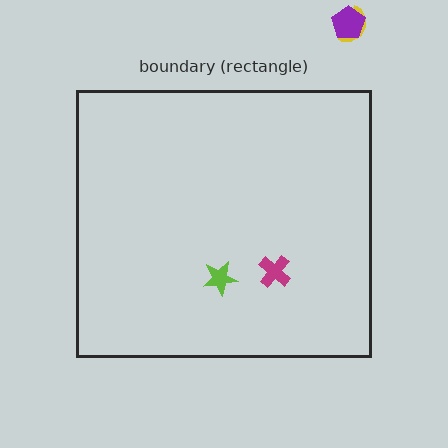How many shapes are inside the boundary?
2 inside, 2 outside.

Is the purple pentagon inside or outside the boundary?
Outside.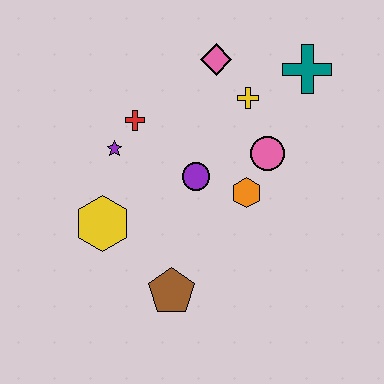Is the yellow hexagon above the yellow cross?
No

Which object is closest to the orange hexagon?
The pink circle is closest to the orange hexagon.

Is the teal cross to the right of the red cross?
Yes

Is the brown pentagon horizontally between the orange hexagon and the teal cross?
No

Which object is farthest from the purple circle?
The teal cross is farthest from the purple circle.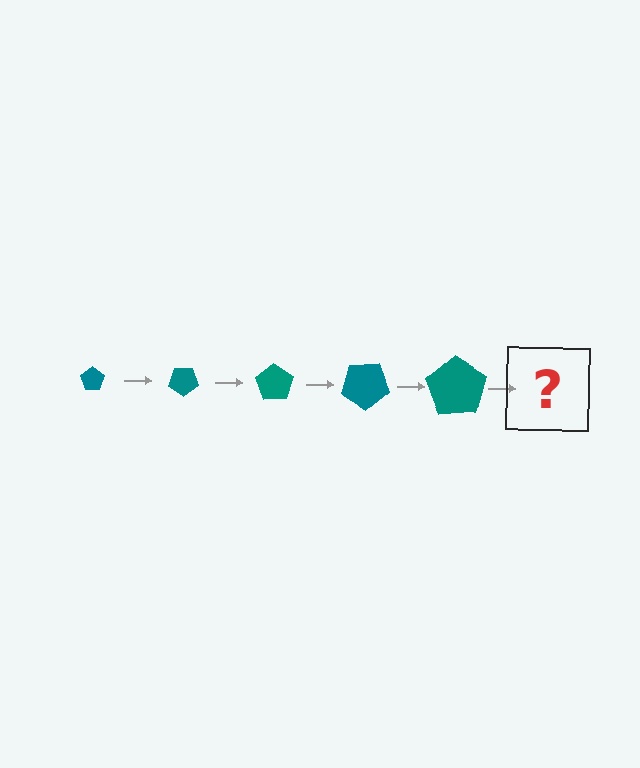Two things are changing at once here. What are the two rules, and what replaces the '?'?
The two rules are that the pentagon grows larger each step and it rotates 35 degrees each step. The '?' should be a pentagon, larger than the previous one and rotated 175 degrees from the start.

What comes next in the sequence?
The next element should be a pentagon, larger than the previous one and rotated 175 degrees from the start.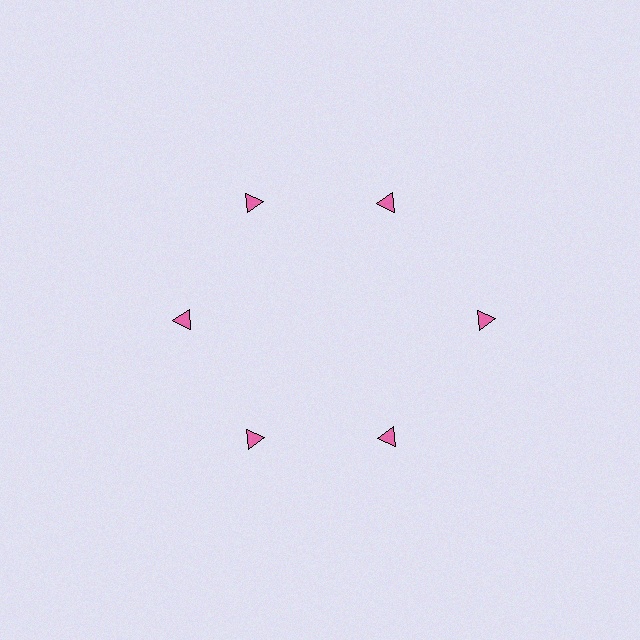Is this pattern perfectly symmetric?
No. The 6 pink triangles are arranged in a ring, but one element near the 3 o'clock position is pushed outward from the center, breaking the 6-fold rotational symmetry.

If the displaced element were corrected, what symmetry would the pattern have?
It would have 6-fold rotational symmetry — the pattern would map onto itself every 60 degrees.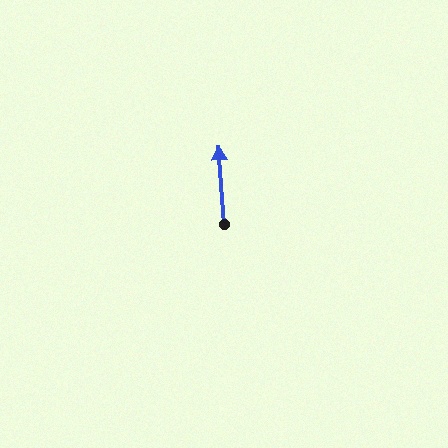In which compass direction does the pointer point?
North.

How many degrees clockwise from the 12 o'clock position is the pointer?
Approximately 356 degrees.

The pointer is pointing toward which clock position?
Roughly 12 o'clock.